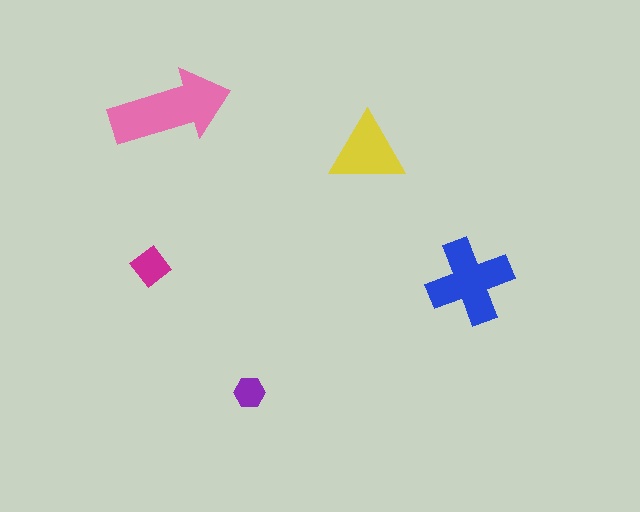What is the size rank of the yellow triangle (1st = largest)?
3rd.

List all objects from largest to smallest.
The pink arrow, the blue cross, the yellow triangle, the magenta diamond, the purple hexagon.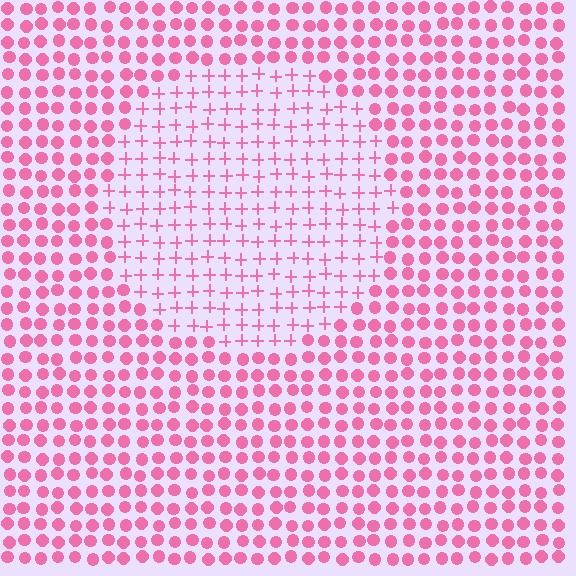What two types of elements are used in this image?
The image uses plus signs inside the circle region and circles outside it.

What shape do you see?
I see a circle.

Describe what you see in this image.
The image is filled with small pink elements arranged in a uniform grid. A circle-shaped region contains plus signs, while the surrounding area contains circles. The boundary is defined purely by the change in element shape.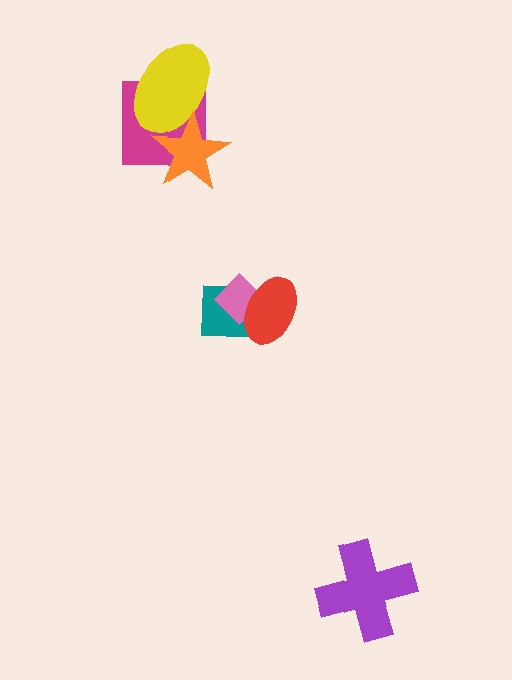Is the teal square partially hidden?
Yes, it is partially covered by another shape.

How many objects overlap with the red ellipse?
2 objects overlap with the red ellipse.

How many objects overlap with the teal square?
2 objects overlap with the teal square.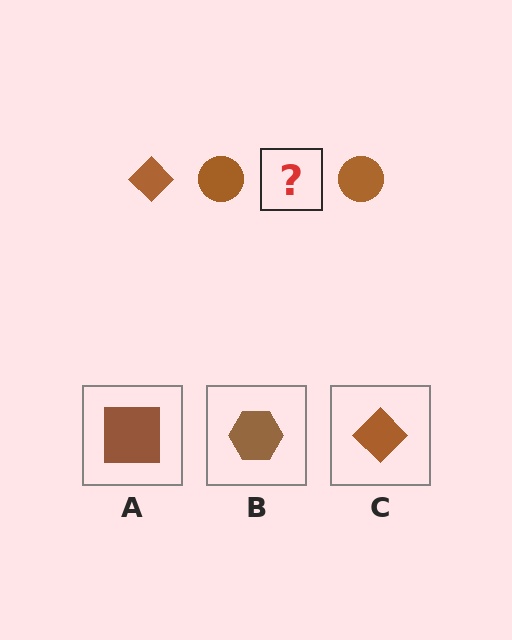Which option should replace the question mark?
Option C.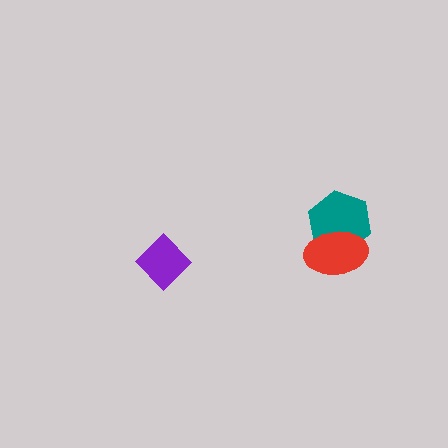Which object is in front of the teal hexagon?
The red ellipse is in front of the teal hexagon.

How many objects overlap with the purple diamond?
0 objects overlap with the purple diamond.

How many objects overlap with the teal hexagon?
1 object overlaps with the teal hexagon.